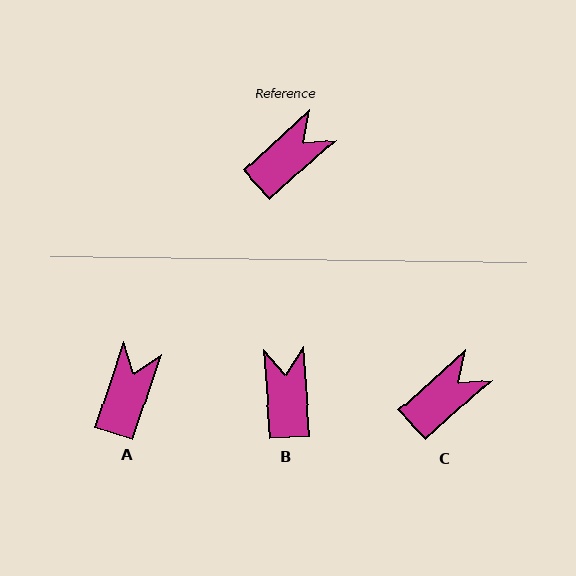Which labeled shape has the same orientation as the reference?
C.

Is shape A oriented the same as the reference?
No, it is off by about 29 degrees.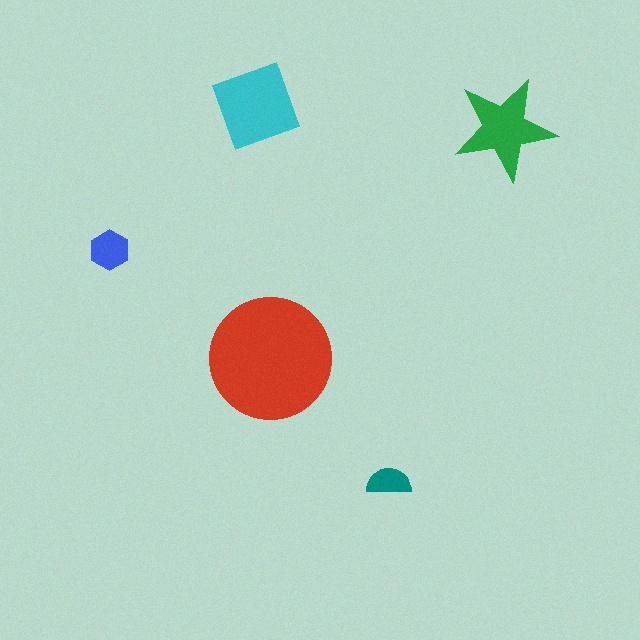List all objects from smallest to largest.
The teal semicircle, the blue hexagon, the green star, the cyan diamond, the red circle.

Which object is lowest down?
The teal semicircle is bottommost.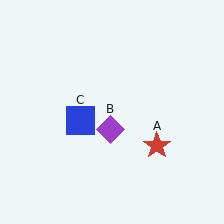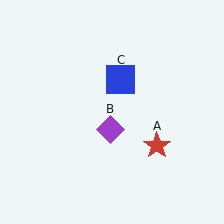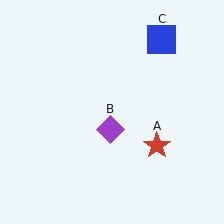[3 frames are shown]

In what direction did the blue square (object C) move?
The blue square (object C) moved up and to the right.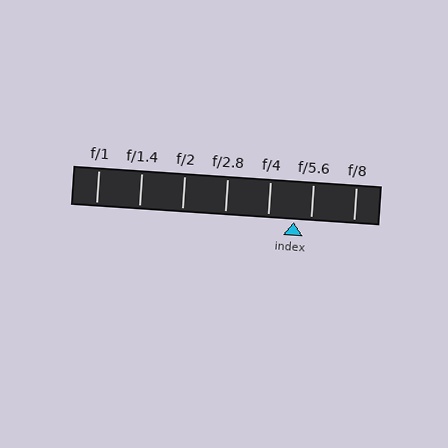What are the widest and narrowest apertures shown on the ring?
The widest aperture shown is f/1 and the narrowest is f/8.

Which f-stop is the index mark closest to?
The index mark is closest to f/5.6.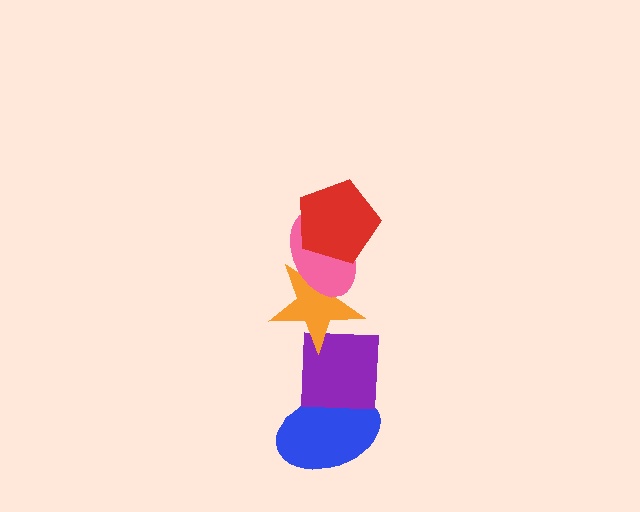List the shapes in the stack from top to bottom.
From top to bottom: the red pentagon, the pink ellipse, the orange star, the purple square, the blue ellipse.